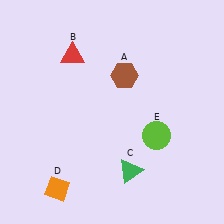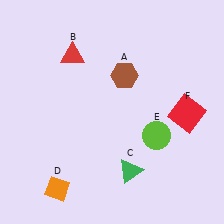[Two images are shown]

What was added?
A red square (F) was added in Image 2.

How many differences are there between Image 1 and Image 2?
There is 1 difference between the two images.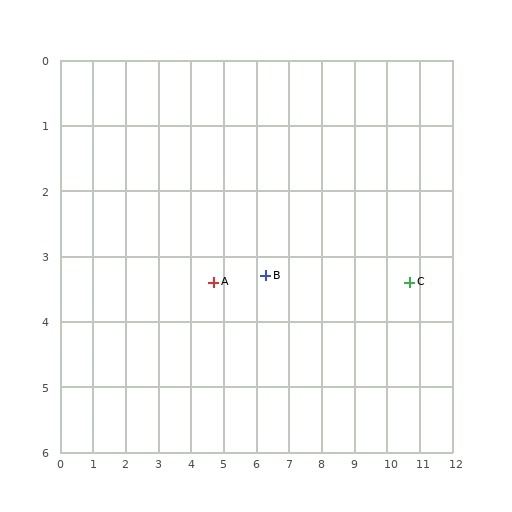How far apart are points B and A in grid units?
Points B and A are about 1.6 grid units apart.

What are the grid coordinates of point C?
Point C is at approximately (10.7, 3.4).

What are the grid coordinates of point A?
Point A is at approximately (4.7, 3.4).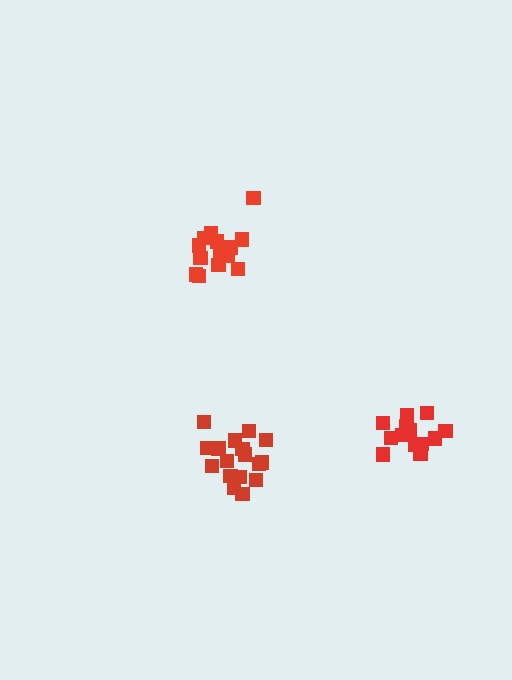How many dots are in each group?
Group 1: 17 dots, Group 2: 14 dots, Group 3: 17 dots (48 total).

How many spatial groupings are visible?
There are 3 spatial groupings.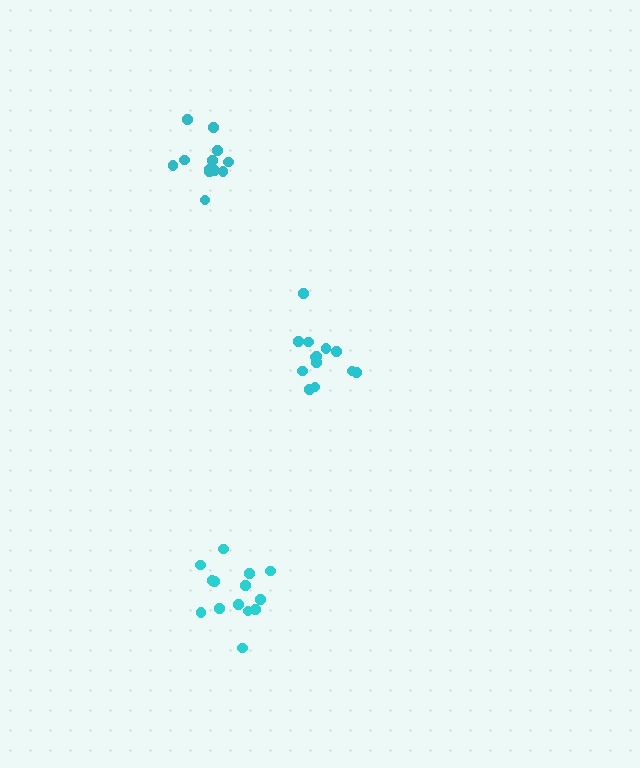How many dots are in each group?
Group 1: 12 dots, Group 2: 13 dots, Group 3: 14 dots (39 total).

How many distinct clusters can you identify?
There are 3 distinct clusters.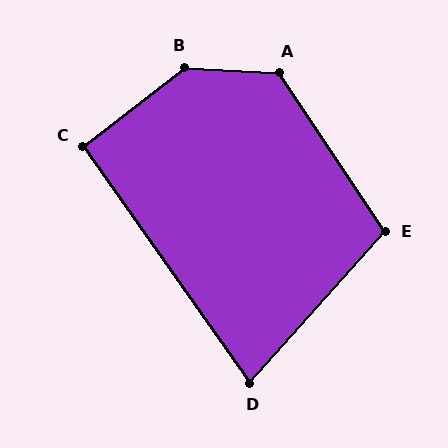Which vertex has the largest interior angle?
B, at approximately 139 degrees.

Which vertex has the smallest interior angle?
D, at approximately 77 degrees.